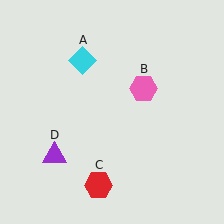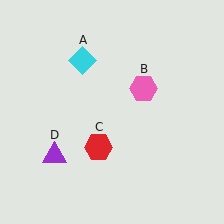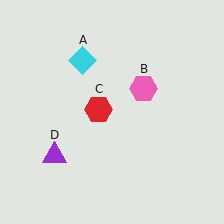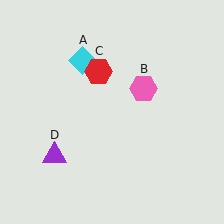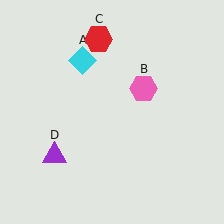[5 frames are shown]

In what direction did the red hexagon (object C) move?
The red hexagon (object C) moved up.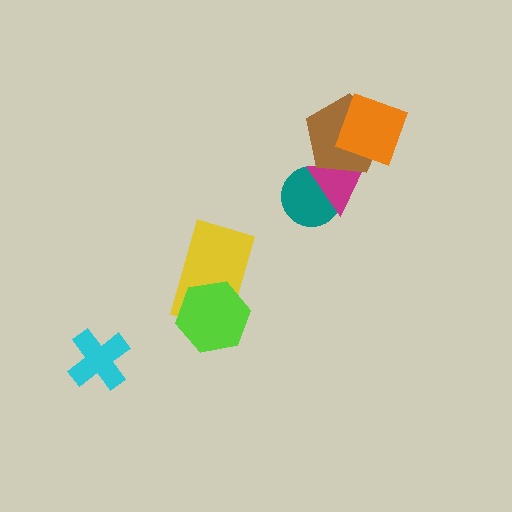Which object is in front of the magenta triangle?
The brown pentagon is in front of the magenta triangle.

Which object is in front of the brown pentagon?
The orange square is in front of the brown pentagon.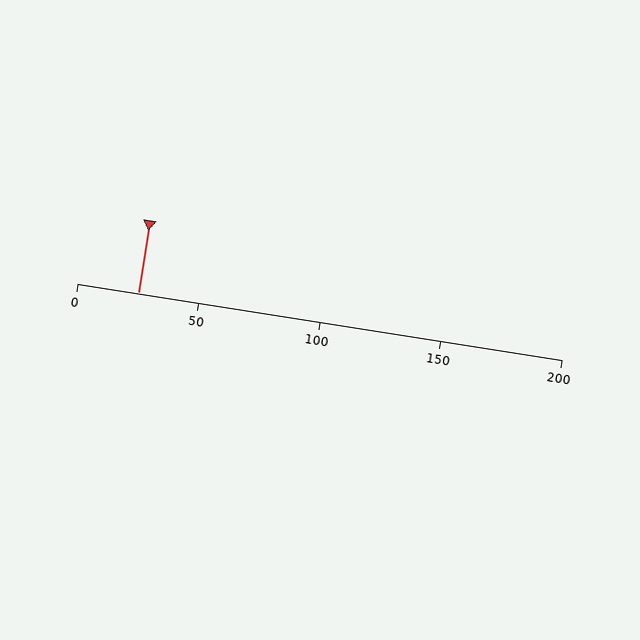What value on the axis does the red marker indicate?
The marker indicates approximately 25.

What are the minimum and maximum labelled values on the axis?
The axis runs from 0 to 200.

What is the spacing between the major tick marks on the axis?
The major ticks are spaced 50 apart.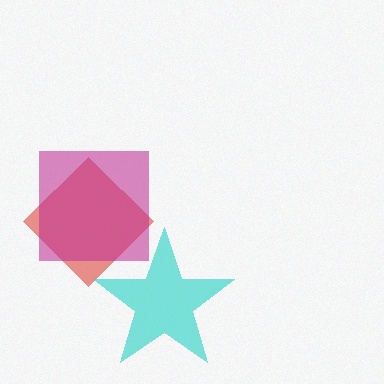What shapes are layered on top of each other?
The layered shapes are: a red diamond, a cyan star, a magenta square.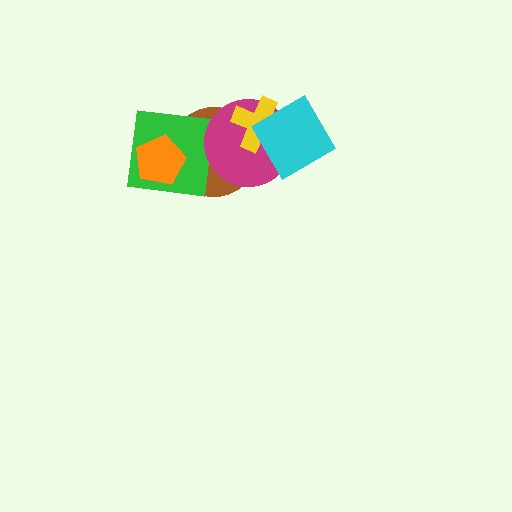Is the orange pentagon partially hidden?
No, no other shape covers it.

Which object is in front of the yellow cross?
The cyan diamond is in front of the yellow cross.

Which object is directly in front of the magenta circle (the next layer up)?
The yellow cross is directly in front of the magenta circle.